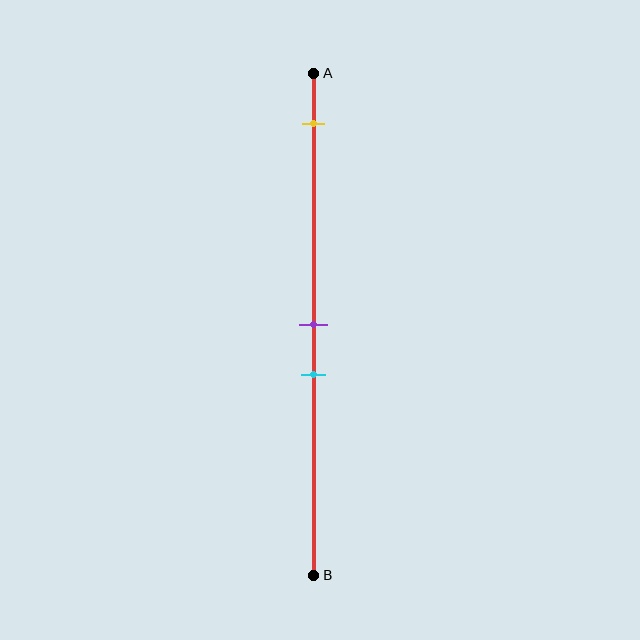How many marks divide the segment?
There are 3 marks dividing the segment.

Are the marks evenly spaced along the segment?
No, the marks are not evenly spaced.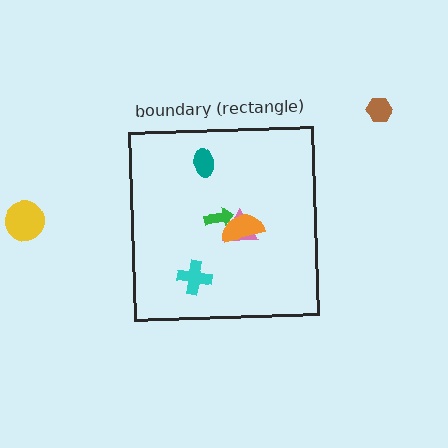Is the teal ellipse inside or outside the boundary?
Inside.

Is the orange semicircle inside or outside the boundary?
Inside.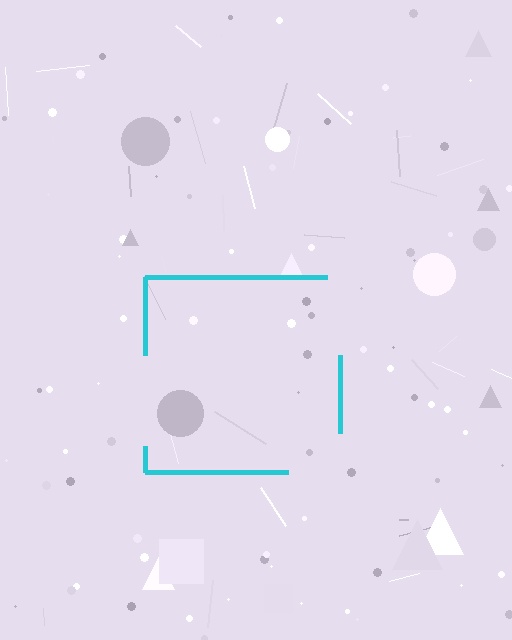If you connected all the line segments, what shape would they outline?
They would outline a square.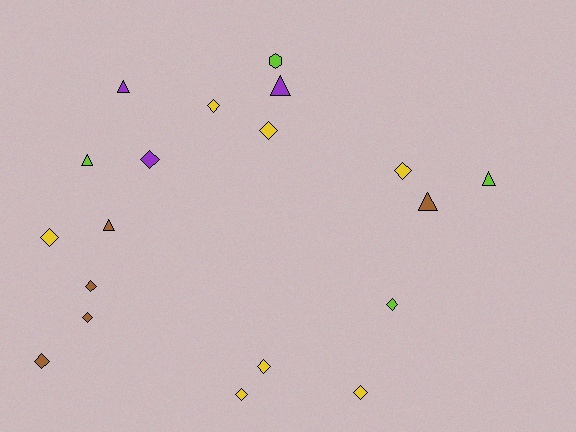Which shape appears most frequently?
Diamond, with 12 objects.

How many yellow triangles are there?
There are no yellow triangles.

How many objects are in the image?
There are 19 objects.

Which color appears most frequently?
Yellow, with 7 objects.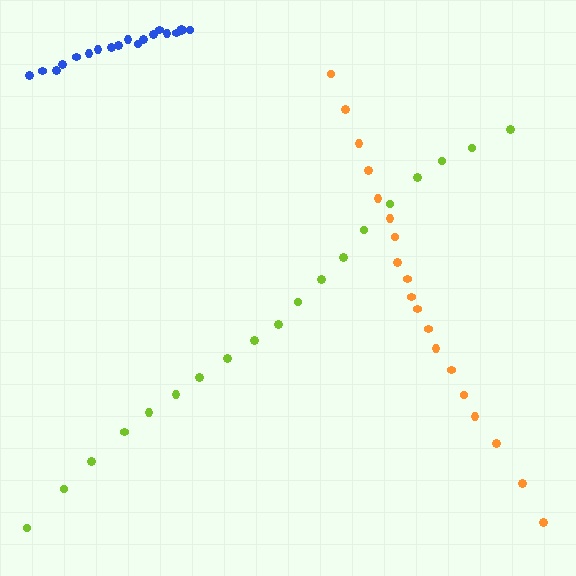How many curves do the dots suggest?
There are 3 distinct paths.